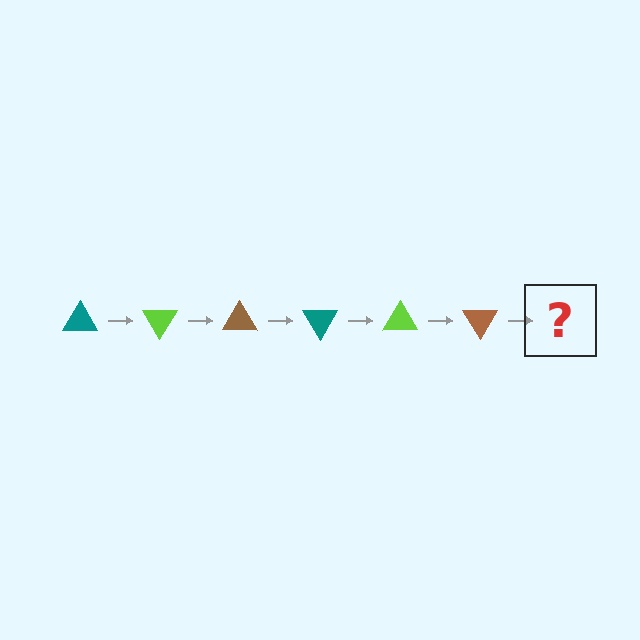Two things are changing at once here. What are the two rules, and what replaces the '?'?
The two rules are that it rotates 60 degrees each step and the color cycles through teal, lime, and brown. The '?' should be a teal triangle, rotated 360 degrees from the start.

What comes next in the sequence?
The next element should be a teal triangle, rotated 360 degrees from the start.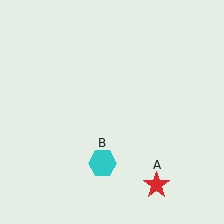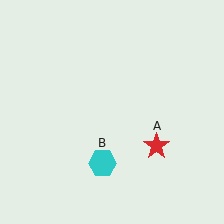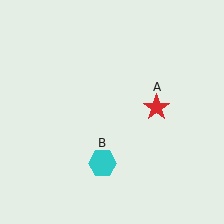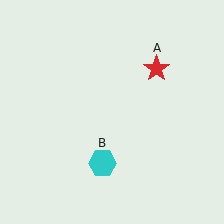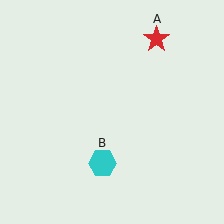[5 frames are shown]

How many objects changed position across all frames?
1 object changed position: red star (object A).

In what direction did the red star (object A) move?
The red star (object A) moved up.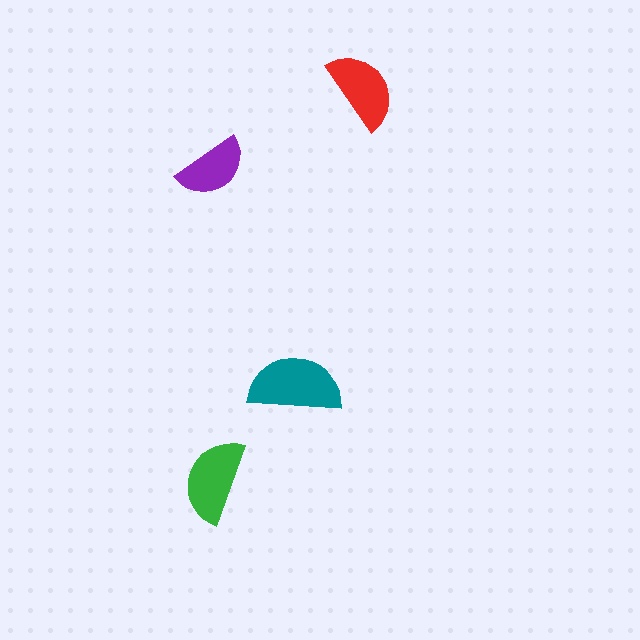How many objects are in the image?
There are 4 objects in the image.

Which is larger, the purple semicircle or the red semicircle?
The red one.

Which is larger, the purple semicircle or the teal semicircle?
The teal one.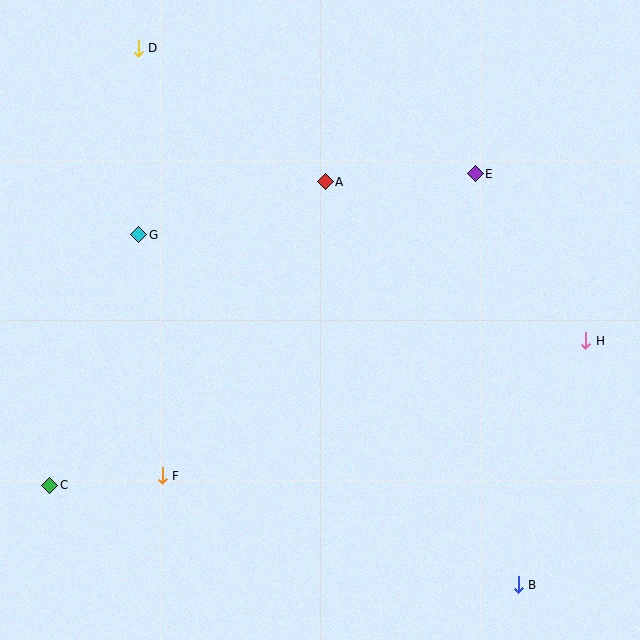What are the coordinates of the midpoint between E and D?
The midpoint between E and D is at (307, 111).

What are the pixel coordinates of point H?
Point H is at (586, 341).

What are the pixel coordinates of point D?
Point D is at (138, 48).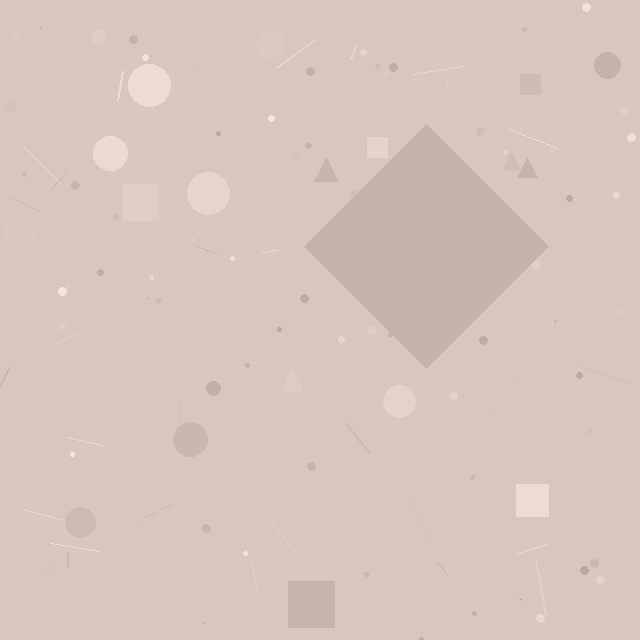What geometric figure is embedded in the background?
A diamond is embedded in the background.